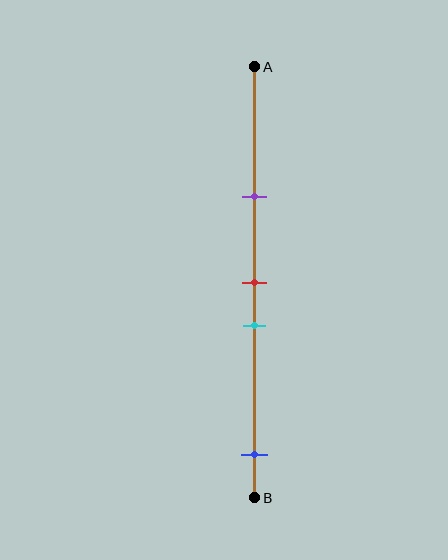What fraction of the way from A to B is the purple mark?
The purple mark is approximately 30% (0.3) of the way from A to B.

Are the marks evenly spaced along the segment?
No, the marks are not evenly spaced.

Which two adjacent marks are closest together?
The red and cyan marks are the closest adjacent pair.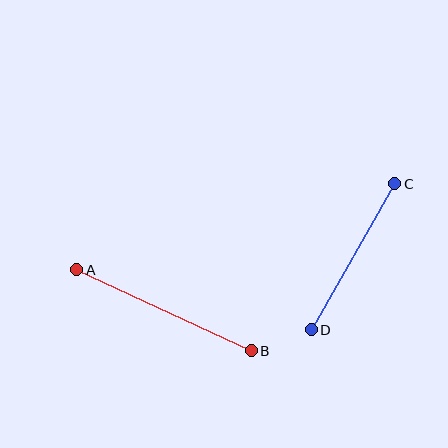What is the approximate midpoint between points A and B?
The midpoint is at approximately (164, 310) pixels.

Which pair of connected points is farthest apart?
Points A and B are farthest apart.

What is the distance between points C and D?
The distance is approximately 168 pixels.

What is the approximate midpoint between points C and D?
The midpoint is at approximately (353, 257) pixels.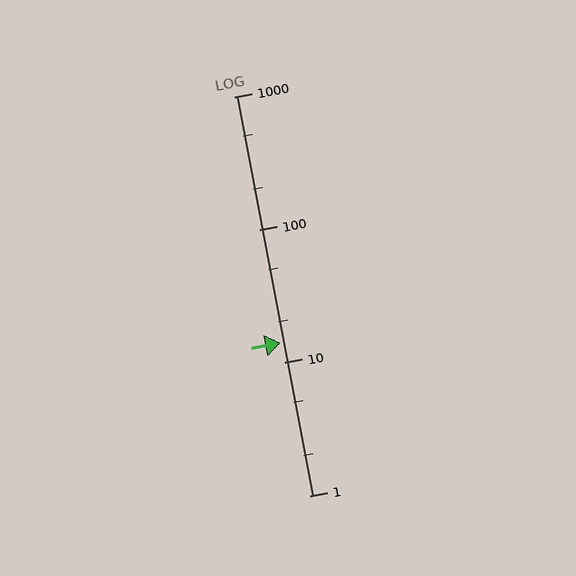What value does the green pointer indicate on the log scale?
The pointer indicates approximately 14.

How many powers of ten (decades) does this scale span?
The scale spans 3 decades, from 1 to 1000.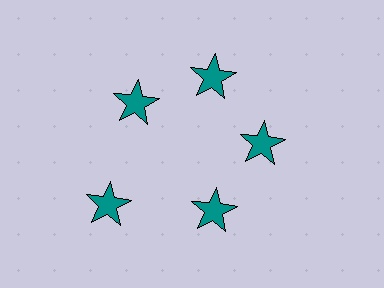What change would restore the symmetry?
The symmetry would be restored by moving it inward, back onto the ring so that all 5 stars sit at equal angles and equal distance from the center.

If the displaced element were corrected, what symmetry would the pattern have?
It would have 5-fold rotational symmetry — the pattern would map onto itself every 72 degrees.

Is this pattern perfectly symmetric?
No. The 5 teal stars are arranged in a ring, but one element near the 8 o'clock position is pushed outward from the center, breaking the 5-fold rotational symmetry.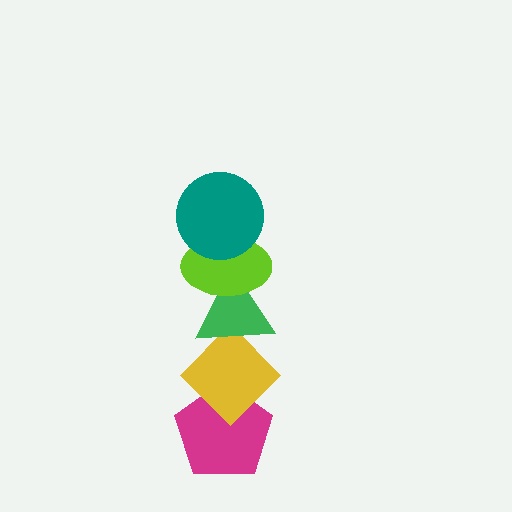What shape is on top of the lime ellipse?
The teal circle is on top of the lime ellipse.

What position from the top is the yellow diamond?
The yellow diamond is 4th from the top.